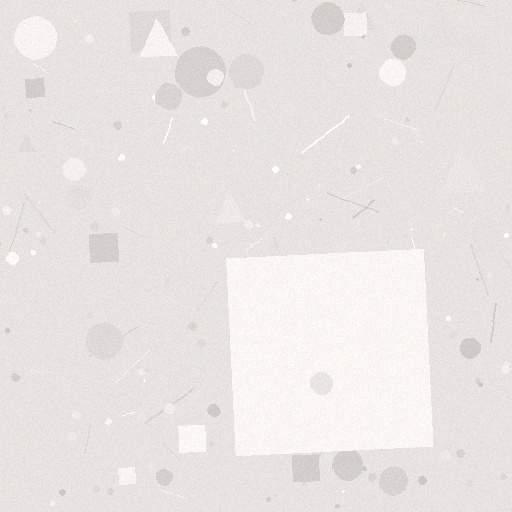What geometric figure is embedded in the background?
A square is embedded in the background.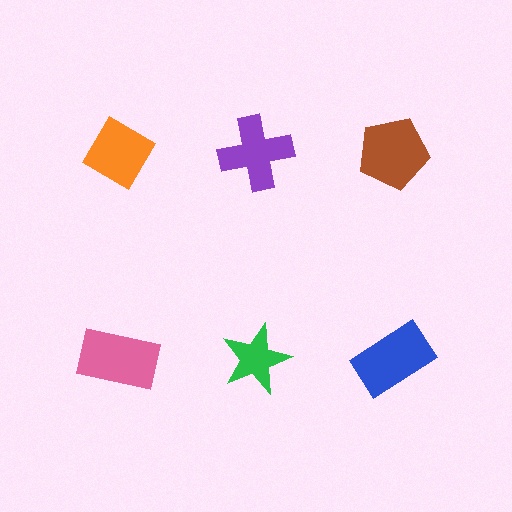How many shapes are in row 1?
3 shapes.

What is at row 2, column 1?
A pink rectangle.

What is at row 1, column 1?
An orange diamond.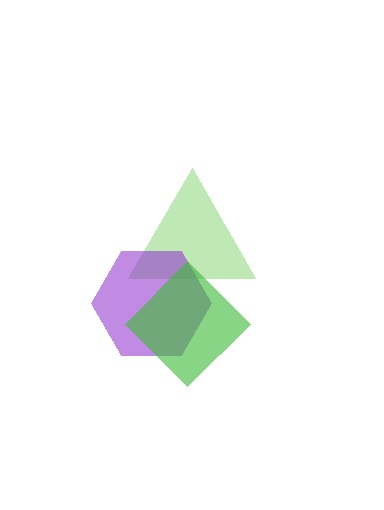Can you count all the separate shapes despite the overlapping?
Yes, there are 3 separate shapes.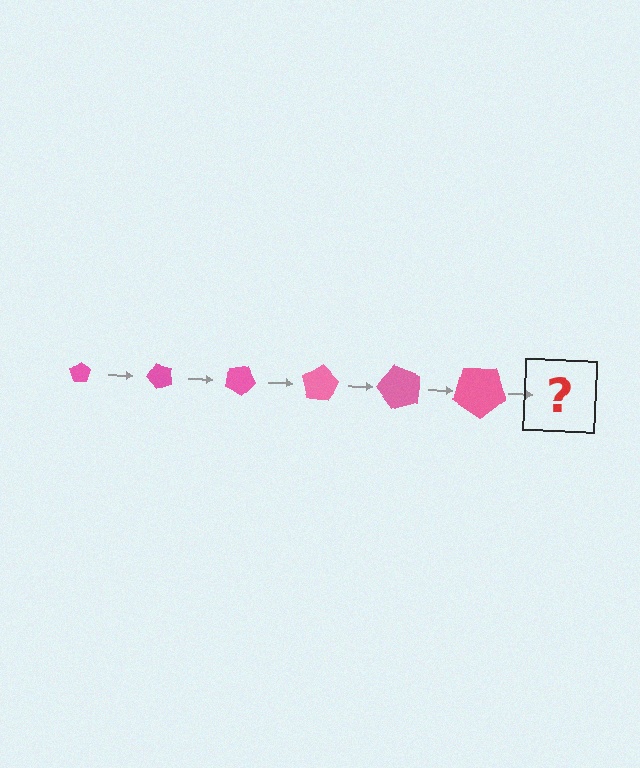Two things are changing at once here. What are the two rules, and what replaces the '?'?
The two rules are that the pentagon grows larger each step and it rotates 50 degrees each step. The '?' should be a pentagon, larger than the previous one and rotated 300 degrees from the start.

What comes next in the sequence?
The next element should be a pentagon, larger than the previous one and rotated 300 degrees from the start.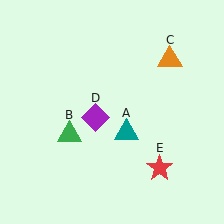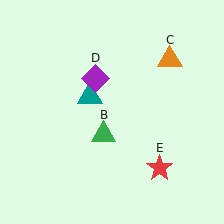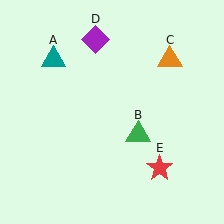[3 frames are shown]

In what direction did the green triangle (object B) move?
The green triangle (object B) moved right.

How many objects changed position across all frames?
3 objects changed position: teal triangle (object A), green triangle (object B), purple diamond (object D).